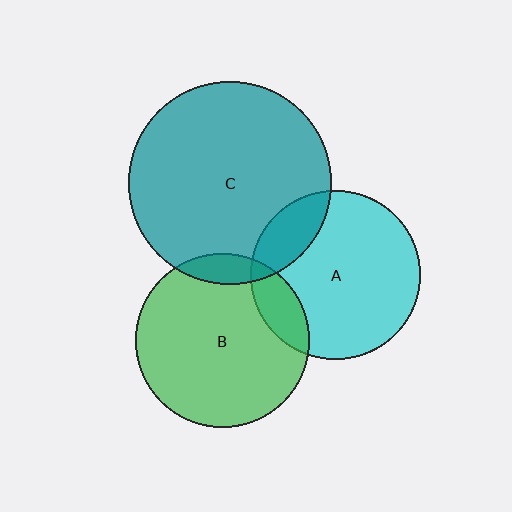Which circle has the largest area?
Circle C (teal).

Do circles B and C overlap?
Yes.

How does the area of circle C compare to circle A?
Approximately 1.4 times.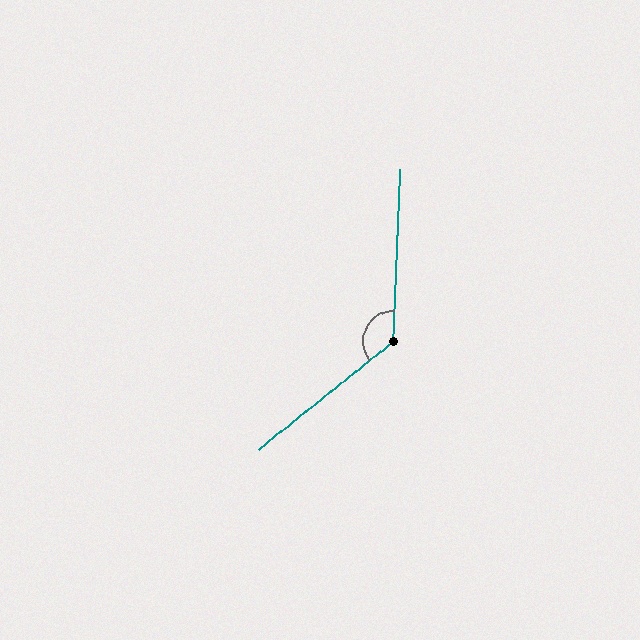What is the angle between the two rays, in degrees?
Approximately 131 degrees.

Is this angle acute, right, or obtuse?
It is obtuse.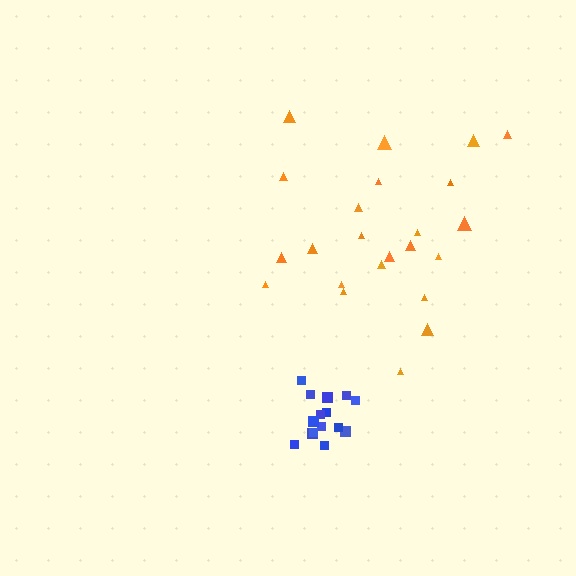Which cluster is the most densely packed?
Blue.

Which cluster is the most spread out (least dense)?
Orange.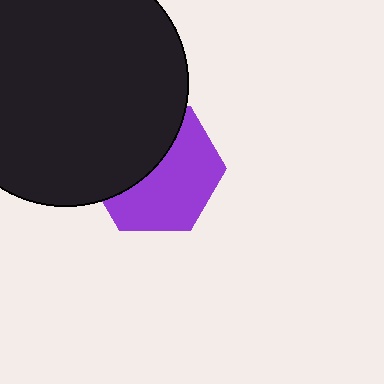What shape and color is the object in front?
The object in front is a black circle.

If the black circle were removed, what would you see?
You would see the complete purple hexagon.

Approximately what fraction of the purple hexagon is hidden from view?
Roughly 44% of the purple hexagon is hidden behind the black circle.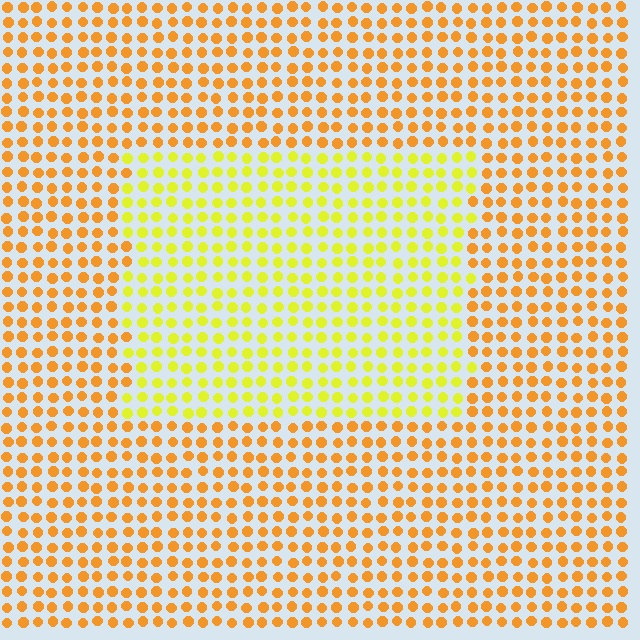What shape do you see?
I see a rectangle.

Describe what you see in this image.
The image is filled with small orange elements in a uniform arrangement. A rectangle-shaped region is visible where the elements are tinted to a slightly different hue, forming a subtle color boundary.